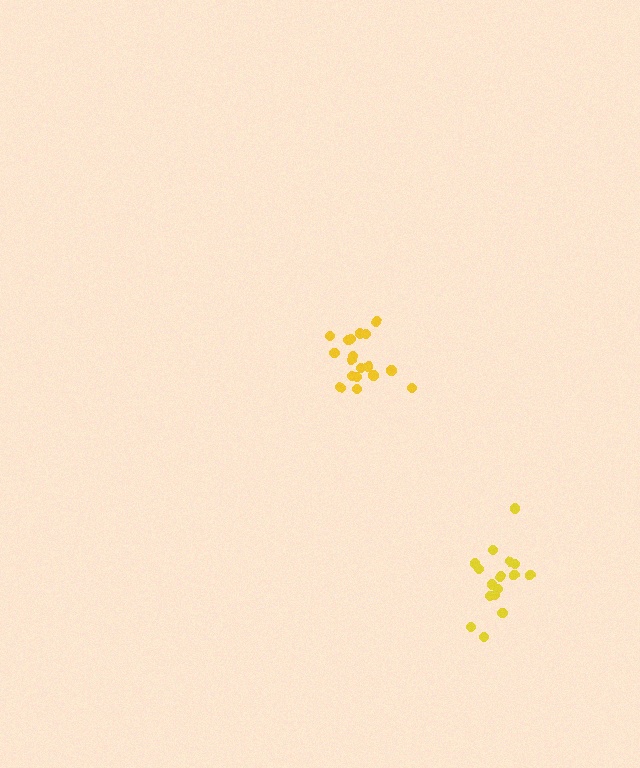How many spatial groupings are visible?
There are 2 spatial groupings.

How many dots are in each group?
Group 1: 18 dots, Group 2: 17 dots (35 total).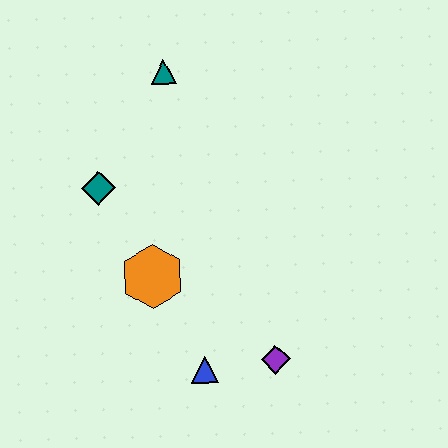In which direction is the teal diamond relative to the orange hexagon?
The teal diamond is above the orange hexagon.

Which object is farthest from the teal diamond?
The purple diamond is farthest from the teal diamond.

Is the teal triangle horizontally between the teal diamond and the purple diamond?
Yes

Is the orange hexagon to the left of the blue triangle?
Yes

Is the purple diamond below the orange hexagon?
Yes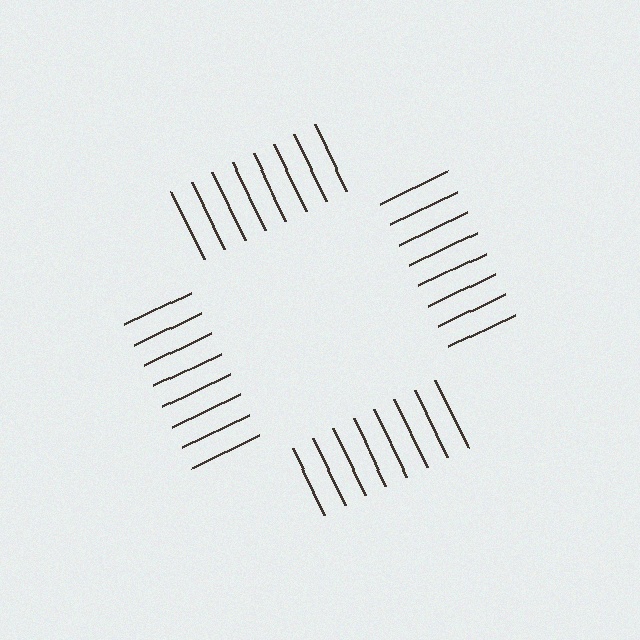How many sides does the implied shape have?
4 sides — the line-ends trace a square.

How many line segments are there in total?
32 — 8 along each of the 4 edges.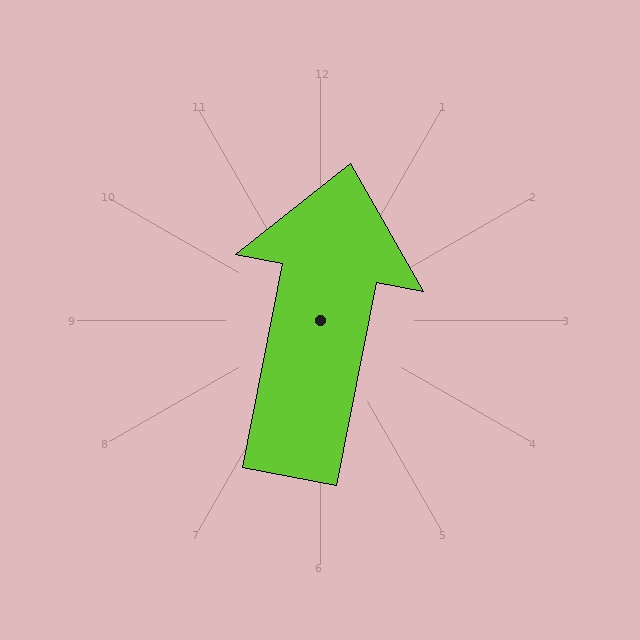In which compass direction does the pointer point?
North.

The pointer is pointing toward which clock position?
Roughly 12 o'clock.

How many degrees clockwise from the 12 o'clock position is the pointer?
Approximately 11 degrees.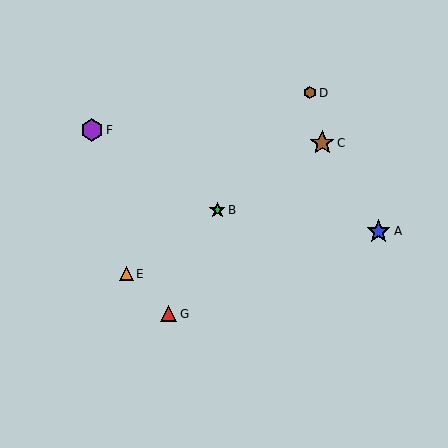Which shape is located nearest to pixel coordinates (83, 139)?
The purple hexagon (labeled F) at (92, 130) is nearest to that location.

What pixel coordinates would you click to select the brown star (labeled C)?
Click at (322, 143) to select the brown star C.